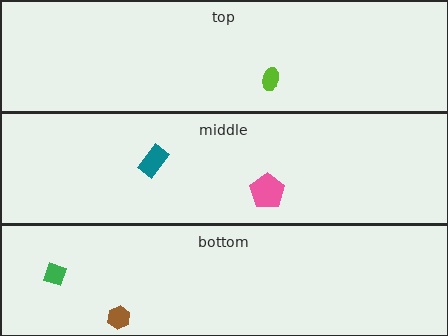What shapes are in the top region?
The lime ellipse.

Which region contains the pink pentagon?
The middle region.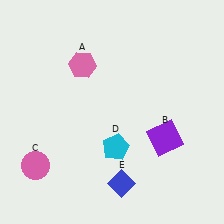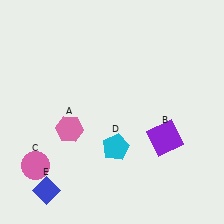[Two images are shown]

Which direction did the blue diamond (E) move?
The blue diamond (E) moved left.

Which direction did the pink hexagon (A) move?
The pink hexagon (A) moved down.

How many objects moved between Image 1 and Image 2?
2 objects moved between the two images.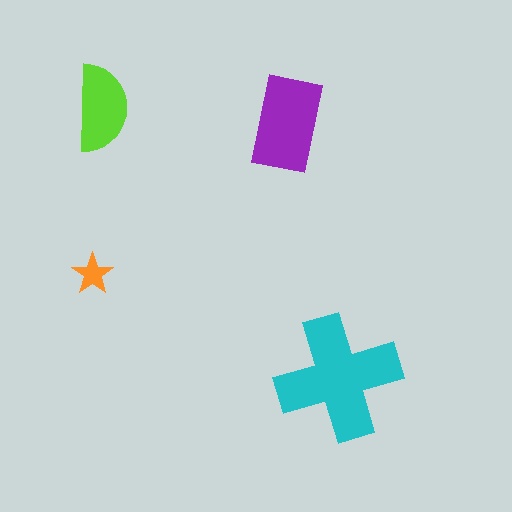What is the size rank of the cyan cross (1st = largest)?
1st.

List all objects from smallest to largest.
The orange star, the lime semicircle, the purple rectangle, the cyan cross.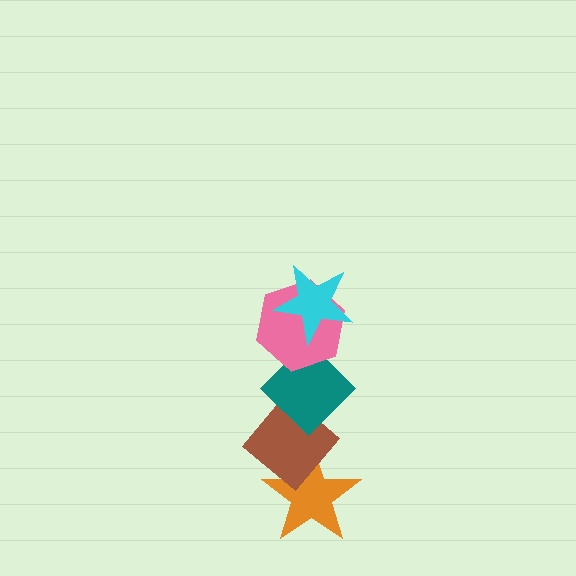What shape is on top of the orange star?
The brown diamond is on top of the orange star.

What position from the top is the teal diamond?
The teal diamond is 3rd from the top.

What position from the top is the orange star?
The orange star is 5th from the top.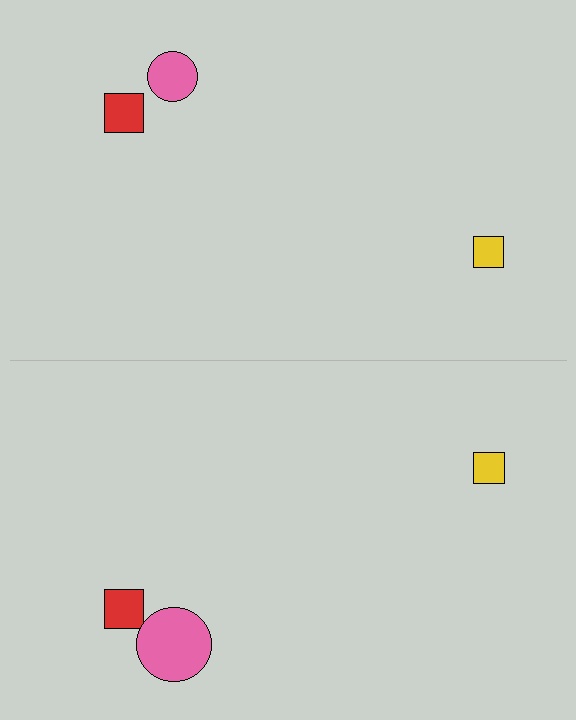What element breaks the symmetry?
The pink circle on the bottom side has a different size than its mirror counterpart.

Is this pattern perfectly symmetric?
No, the pattern is not perfectly symmetric. The pink circle on the bottom side has a different size than its mirror counterpart.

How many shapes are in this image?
There are 6 shapes in this image.